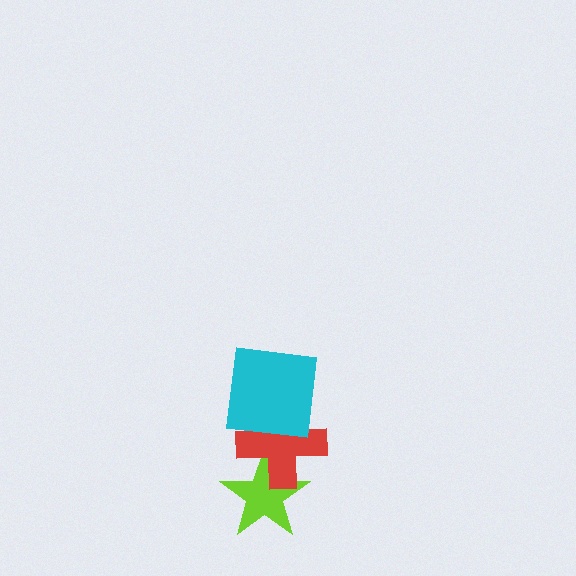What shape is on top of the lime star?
The red cross is on top of the lime star.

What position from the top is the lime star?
The lime star is 3rd from the top.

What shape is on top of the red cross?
The cyan square is on top of the red cross.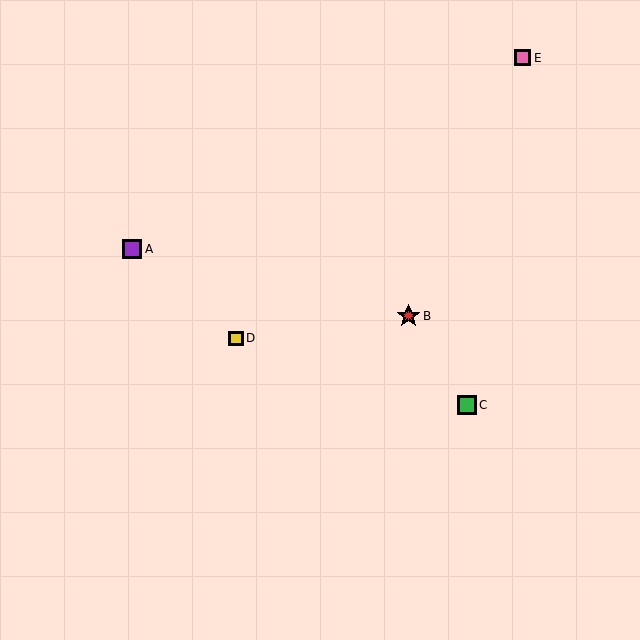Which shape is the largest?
The red star (labeled B) is the largest.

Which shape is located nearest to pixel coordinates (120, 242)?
The purple square (labeled A) at (132, 249) is nearest to that location.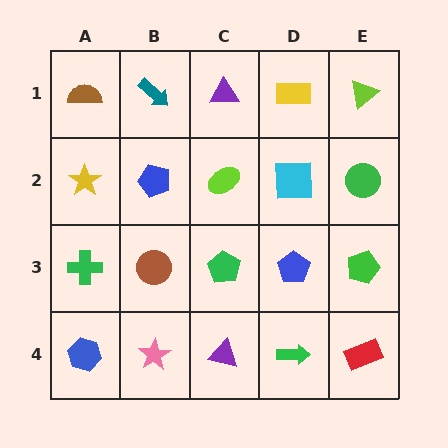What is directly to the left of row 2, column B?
A yellow star.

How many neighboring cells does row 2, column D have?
4.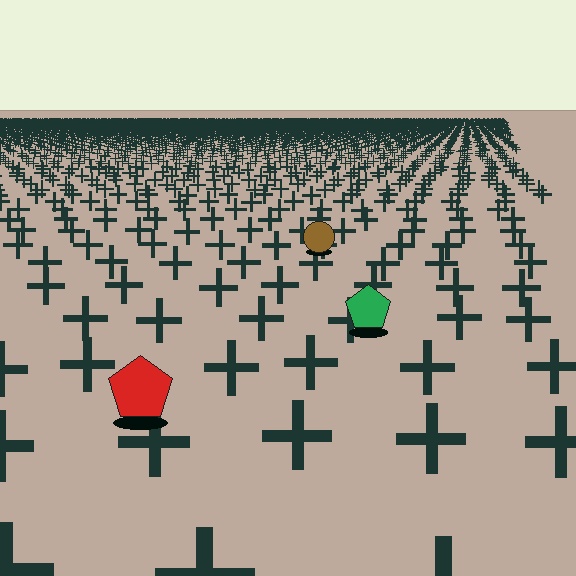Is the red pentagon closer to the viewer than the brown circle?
Yes. The red pentagon is closer — you can tell from the texture gradient: the ground texture is coarser near it.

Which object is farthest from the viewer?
The brown circle is farthest from the viewer. It appears smaller and the ground texture around it is denser.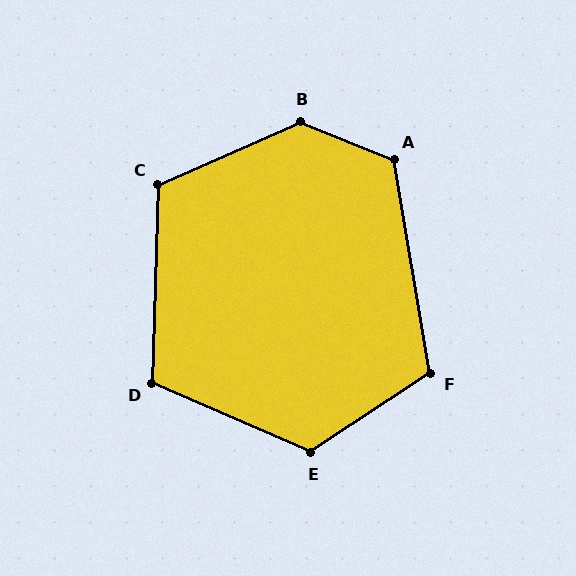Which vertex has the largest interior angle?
B, at approximately 134 degrees.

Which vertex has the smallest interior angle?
D, at approximately 112 degrees.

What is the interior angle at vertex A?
Approximately 122 degrees (obtuse).